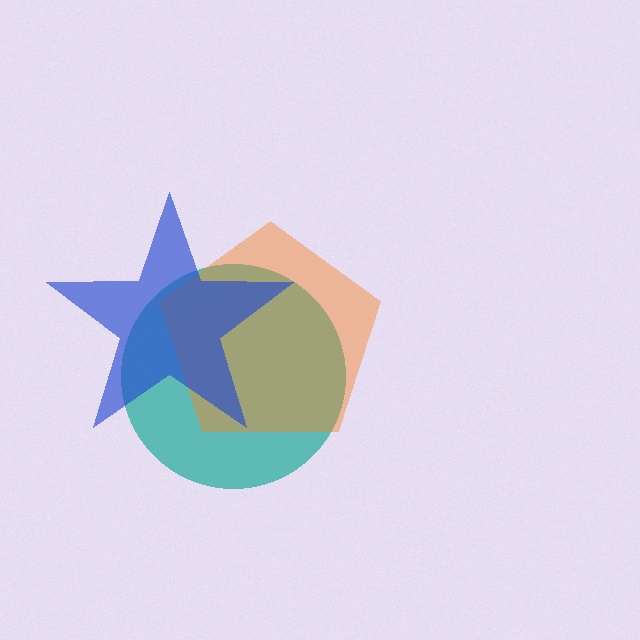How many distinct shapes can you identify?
There are 3 distinct shapes: a teal circle, an orange pentagon, a blue star.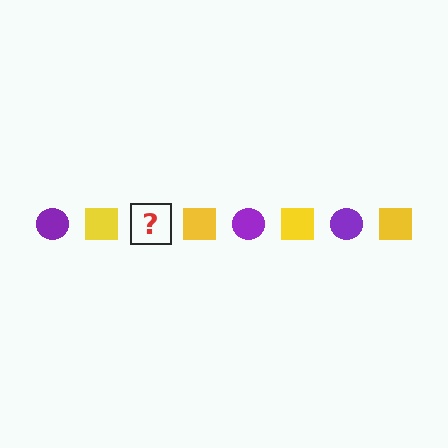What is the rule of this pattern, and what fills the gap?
The rule is that the pattern alternates between purple circle and yellow square. The gap should be filled with a purple circle.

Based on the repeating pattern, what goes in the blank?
The blank should be a purple circle.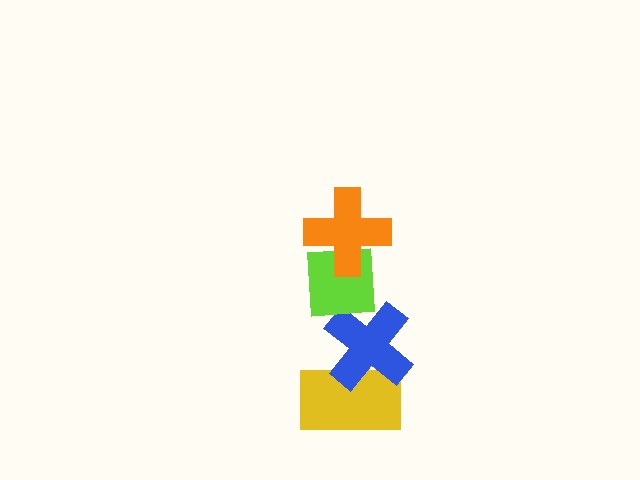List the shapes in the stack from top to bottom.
From top to bottom: the orange cross, the lime square, the blue cross, the yellow rectangle.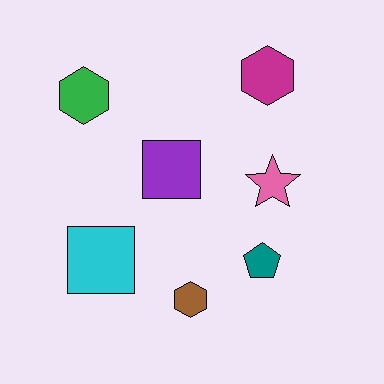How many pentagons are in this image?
There is 1 pentagon.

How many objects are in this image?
There are 7 objects.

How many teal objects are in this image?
There is 1 teal object.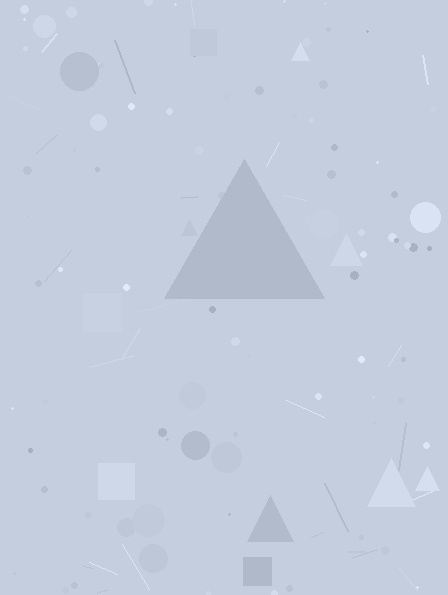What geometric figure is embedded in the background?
A triangle is embedded in the background.